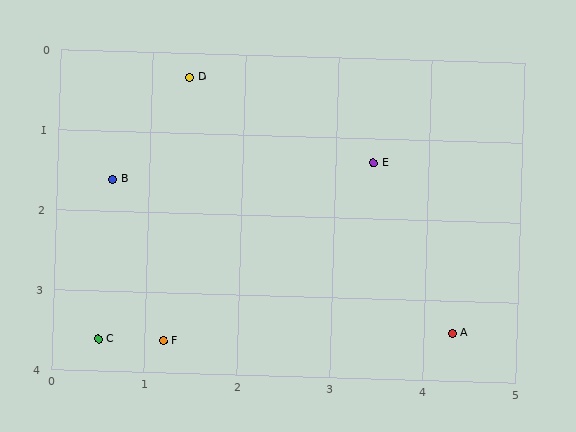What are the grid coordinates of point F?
Point F is at approximately (1.2, 3.6).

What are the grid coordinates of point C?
Point C is at approximately (0.5, 3.6).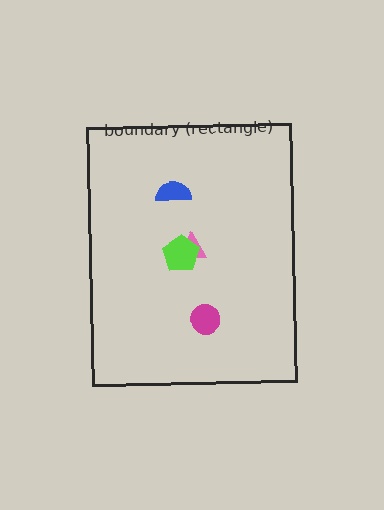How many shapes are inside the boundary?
4 inside, 0 outside.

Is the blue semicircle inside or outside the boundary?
Inside.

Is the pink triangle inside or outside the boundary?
Inside.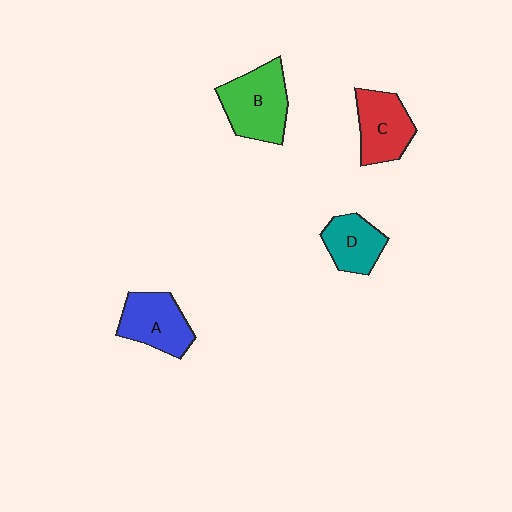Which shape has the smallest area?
Shape D (teal).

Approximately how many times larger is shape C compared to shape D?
Approximately 1.2 times.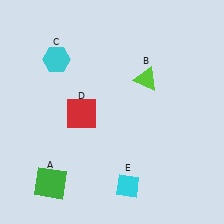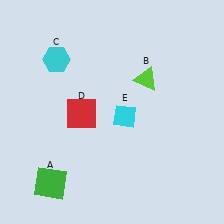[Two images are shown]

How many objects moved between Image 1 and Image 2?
1 object moved between the two images.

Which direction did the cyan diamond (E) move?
The cyan diamond (E) moved up.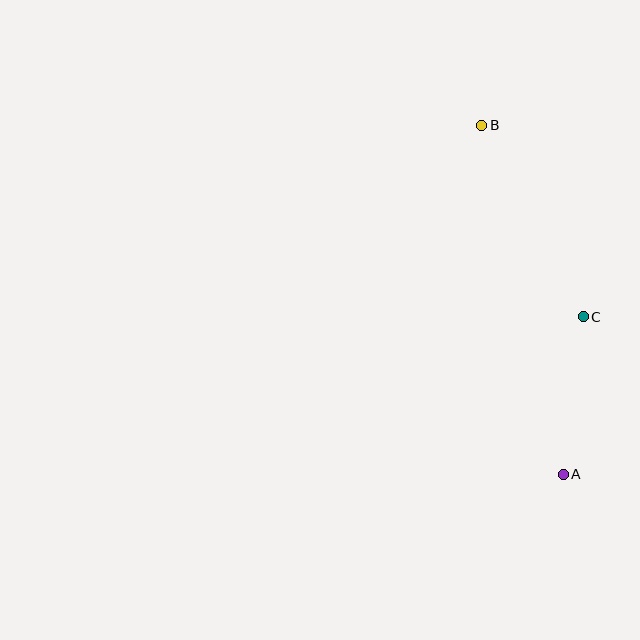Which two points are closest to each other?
Points A and C are closest to each other.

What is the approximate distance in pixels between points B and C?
The distance between B and C is approximately 217 pixels.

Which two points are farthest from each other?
Points A and B are farthest from each other.